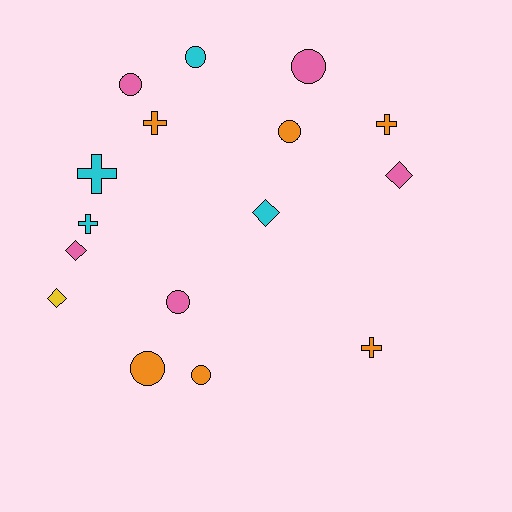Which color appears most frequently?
Orange, with 6 objects.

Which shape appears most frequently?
Circle, with 7 objects.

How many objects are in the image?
There are 16 objects.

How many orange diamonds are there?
There are no orange diamonds.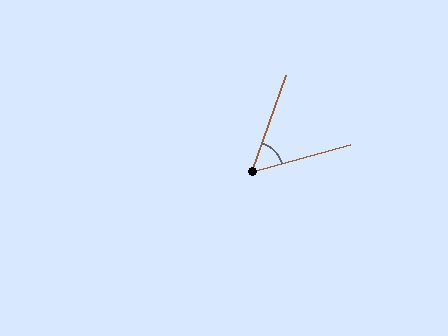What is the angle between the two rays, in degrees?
Approximately 55 degrees.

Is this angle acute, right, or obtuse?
It is acute.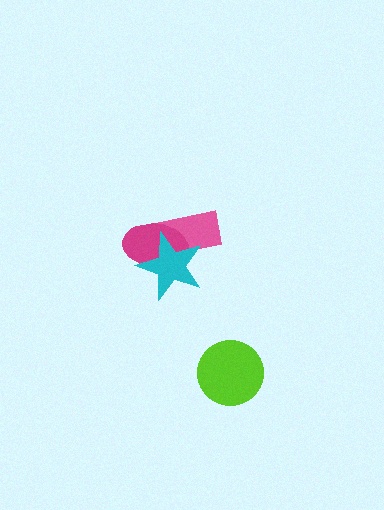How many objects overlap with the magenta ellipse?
2 objects overlap with the magenta ellipse.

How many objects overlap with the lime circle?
0 objects overlap with the lime circle.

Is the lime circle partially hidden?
No, no other shape covers it.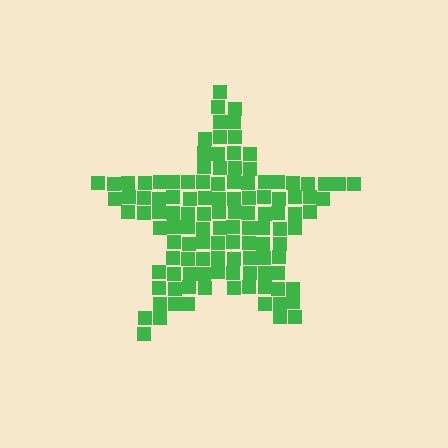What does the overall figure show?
The overall figure shows a star.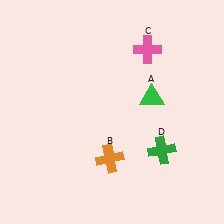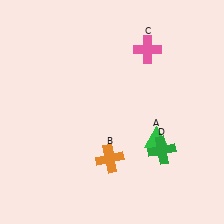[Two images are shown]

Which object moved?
The green triangle (A) moved down.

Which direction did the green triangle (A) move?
The green triangle (A) moved down.